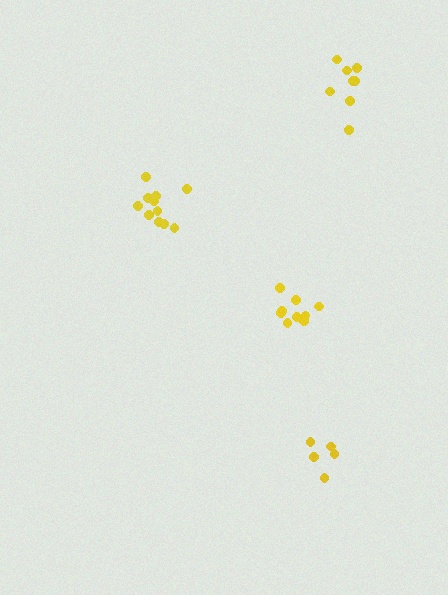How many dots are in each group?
Group 1: 9 dots, Group 2: 5 dots, Group 3: 11 dots, Group 4: 8 dots (33 total).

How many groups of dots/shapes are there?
There are 4 groups.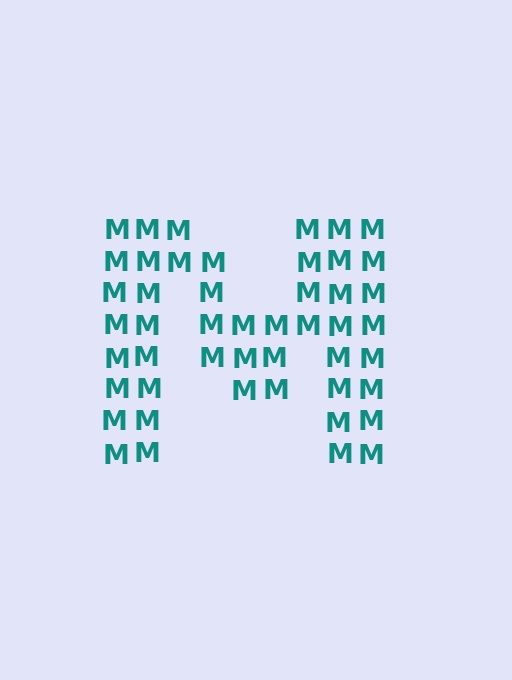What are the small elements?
The small elements are letter M's.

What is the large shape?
The large shape is the letter M.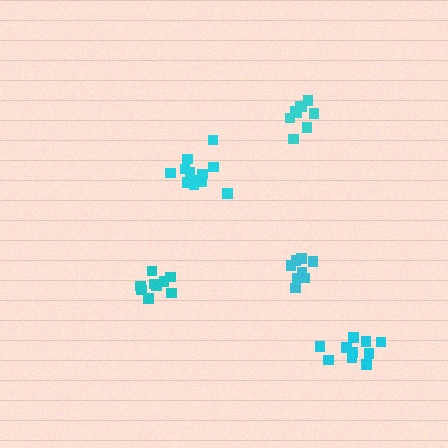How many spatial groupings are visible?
There are 5 spatial groupings.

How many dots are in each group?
Group 1: 9 dots, Group 2: 8 dots, Group 3: 10 dots, Group 4: 12 dots, Group 5: 10 dots (49 total).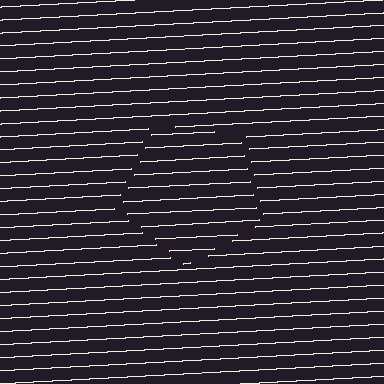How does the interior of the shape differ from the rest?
The interior of the shape contains the same grating, shifted by half a period — the contour is defined by the phase discontinuity where line-ends from the inner and outer gratings abut.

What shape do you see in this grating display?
An illusory pentagon. The interior of the shape contains the same grating, shifted by half a period — the contour is defined by the phase discontinuity where line-ends from the inner and outer gratings abut.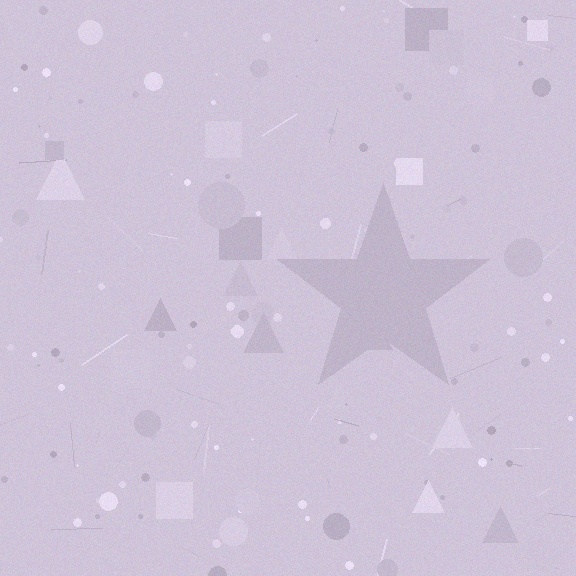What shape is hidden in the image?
A star is hidden in the image.